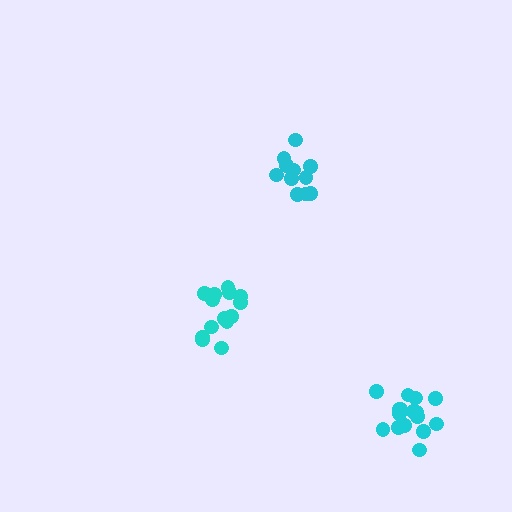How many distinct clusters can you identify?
There are 3 distinct clusters.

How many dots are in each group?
Group 1: 15 dots, Group 2: 11 dots, Group 3: 16 dots (42 total).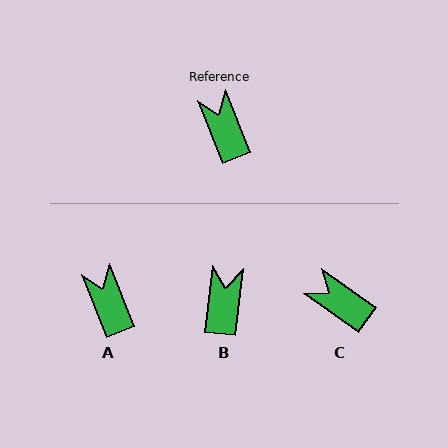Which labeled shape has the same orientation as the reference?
A.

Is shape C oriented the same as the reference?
No, it is off by about 33 degrees.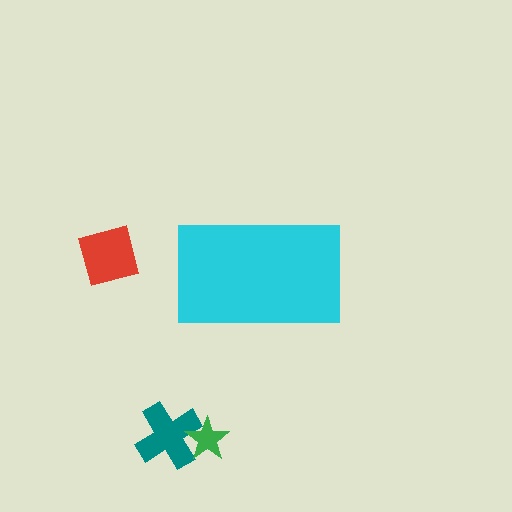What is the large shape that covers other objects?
A cyan rectangle.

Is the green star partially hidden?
No, the green star is fully visible.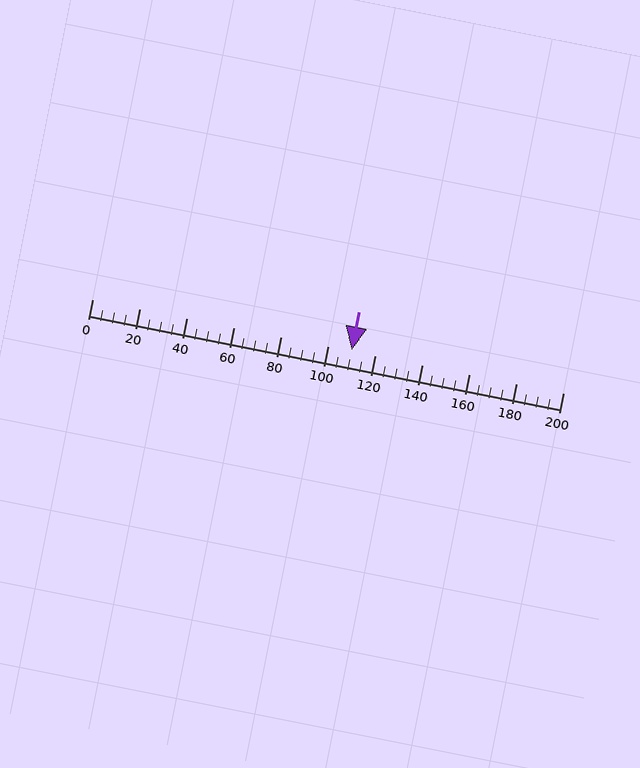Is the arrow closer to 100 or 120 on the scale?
The arrow is closer to 120.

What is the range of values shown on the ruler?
The ruler shows values from 0 to 200.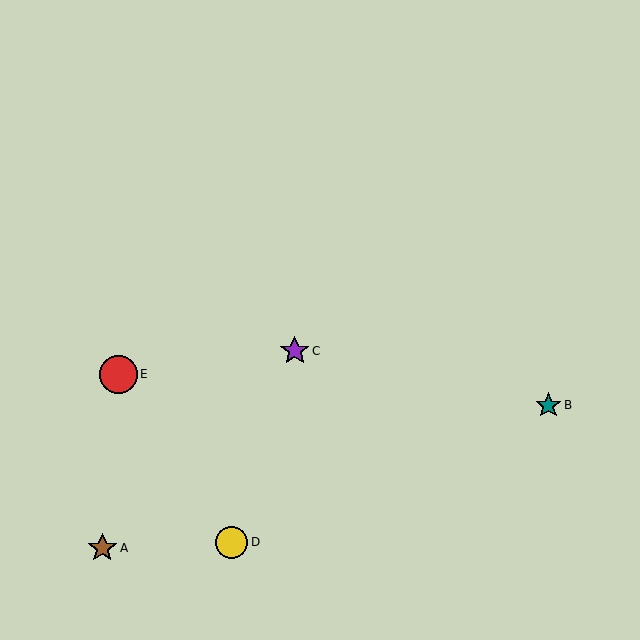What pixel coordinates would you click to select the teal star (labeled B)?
Click at (548, 405) to select the teal star B.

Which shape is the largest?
The red circle (labeled E) is the largest.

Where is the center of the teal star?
The center of the teal star is at (548, 405).